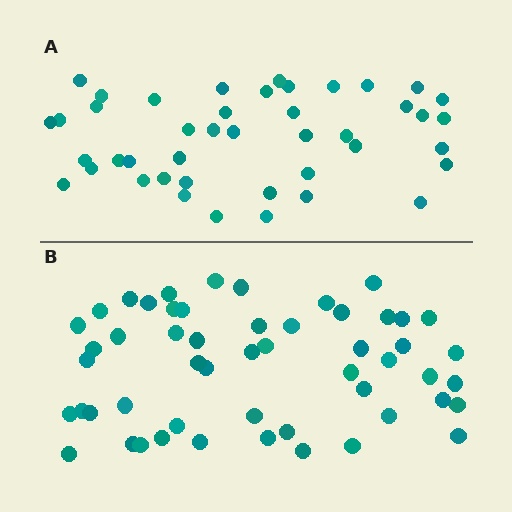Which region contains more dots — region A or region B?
Region B (the bottom region) has more dots.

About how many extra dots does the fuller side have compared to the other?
Region B has roughly 10 or so more dots than region A.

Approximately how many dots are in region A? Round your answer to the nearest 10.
About 40 dots. (The exact count is 43, which rounds to 40.)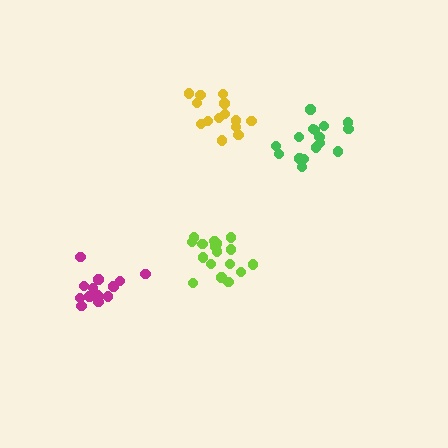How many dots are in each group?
Group 1: 16 dots, Group 2: 14 dots, Group 3: 14 dots, Group 4: 17 dots (61 total).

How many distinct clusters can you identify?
There are 4 distinct clusters.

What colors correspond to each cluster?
The clusters are colored: green, yellow, magenta, lime.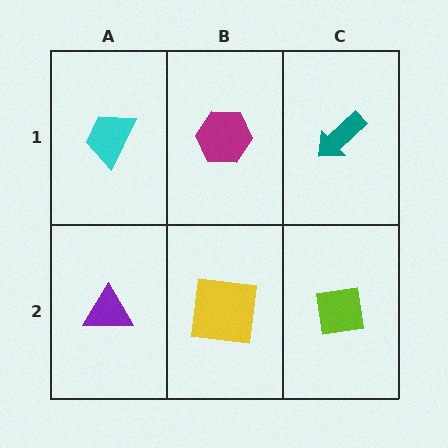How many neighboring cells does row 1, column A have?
2.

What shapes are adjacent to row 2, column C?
A teal arrow (row 1, column C), a yellow square (row 2, column B).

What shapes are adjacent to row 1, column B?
A yellow square (row 2, column B), a cyan trapezoid (row 1, column A), a teal arrow (row 1, column C).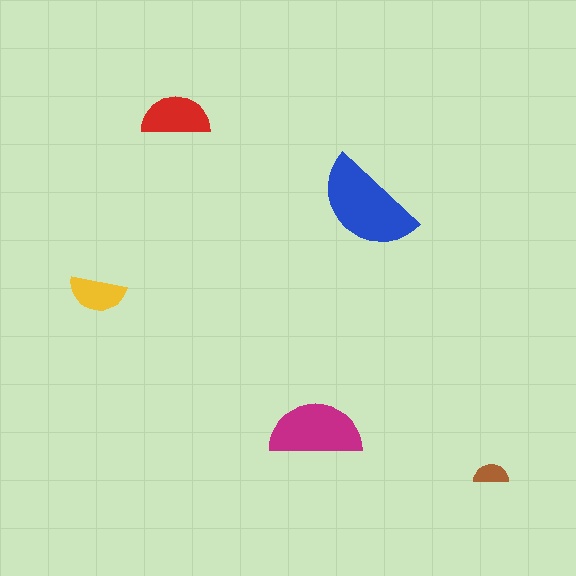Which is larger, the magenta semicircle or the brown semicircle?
The magenta one.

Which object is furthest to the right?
The brown semicircle is rightmost.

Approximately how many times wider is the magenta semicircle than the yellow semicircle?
About 1.5 times wider.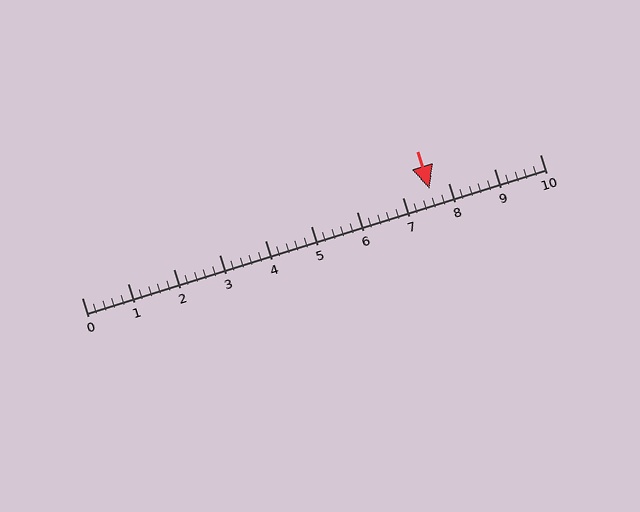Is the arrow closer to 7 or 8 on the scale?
The arrow is closer to 8.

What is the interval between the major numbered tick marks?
The major tick marks are spaced 1 units apart.